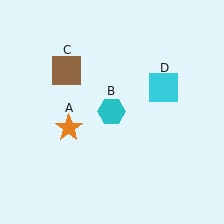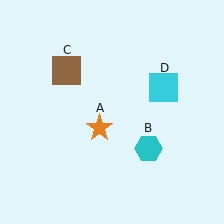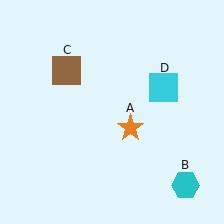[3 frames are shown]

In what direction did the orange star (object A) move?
The orange star (object A) moved right.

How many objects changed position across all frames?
2 objects changed position: orange star (object A), cyan hexagon (object B).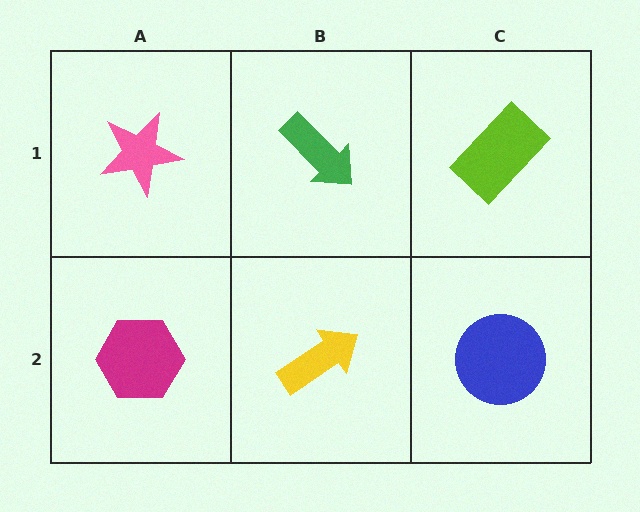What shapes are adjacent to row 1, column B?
A yellow arrow (row 2, column B), a pink star (row 1, column A), a lime rectangle (row 1, column C).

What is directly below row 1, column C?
A blue circle.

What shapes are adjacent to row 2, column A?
A pink star (row 1, column A), a yellow arrow (row 2, column B).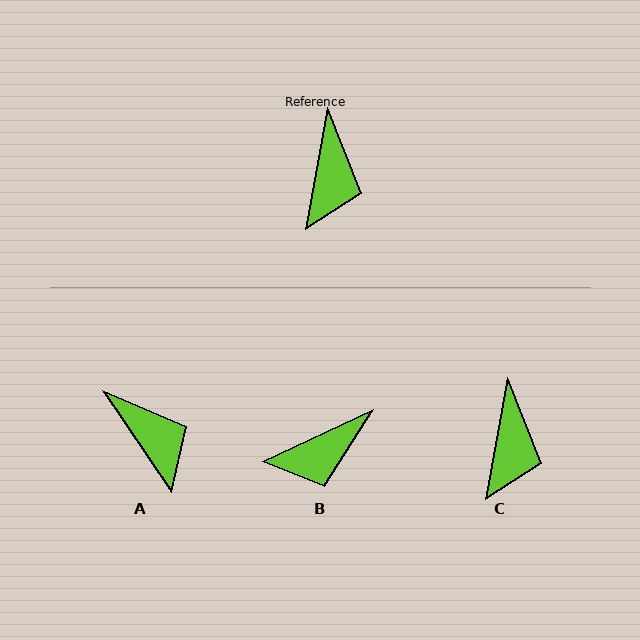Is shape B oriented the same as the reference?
No, it is off by about 55 degrees.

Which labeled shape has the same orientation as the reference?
C.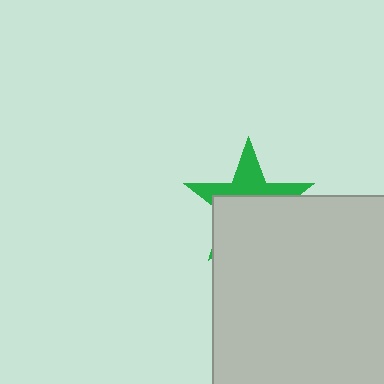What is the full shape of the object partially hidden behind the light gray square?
The partially hidden object is a green star.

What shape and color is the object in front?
The object in front is a light gray square.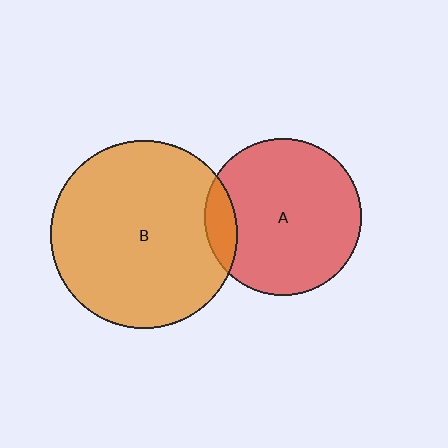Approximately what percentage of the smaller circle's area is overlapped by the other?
Approximately 10%.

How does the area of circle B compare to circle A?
Approximately 1.4 times.